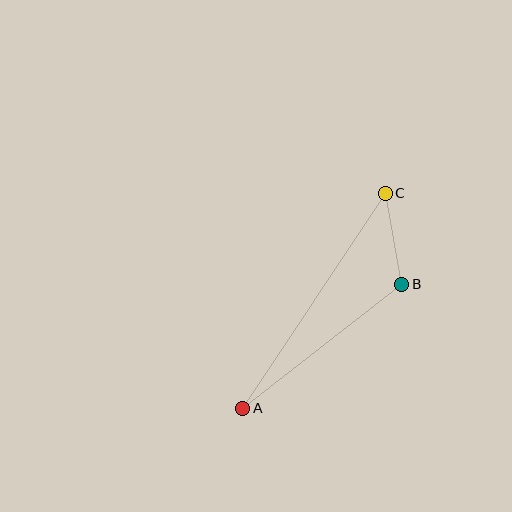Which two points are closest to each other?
Points B and C are closest to each other.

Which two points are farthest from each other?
Points A and C are farthest from each other.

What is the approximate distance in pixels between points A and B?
The distance between A and B is approximately 202 pixels.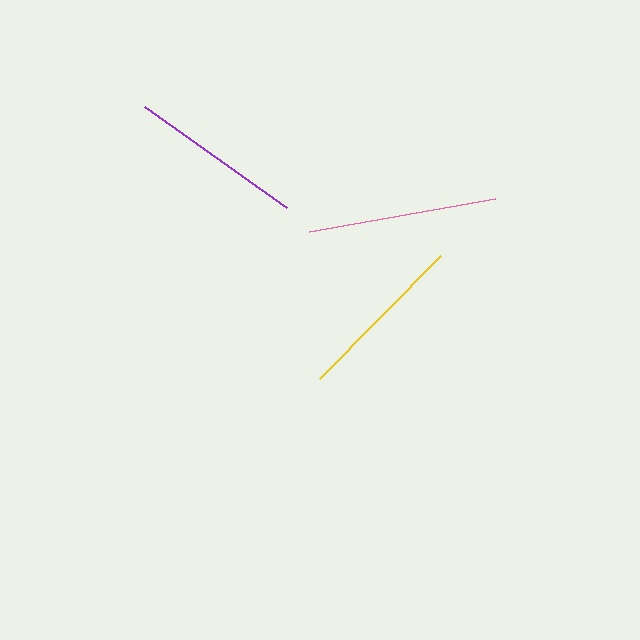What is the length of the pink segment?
The pink segment is approximately 189 pixels long.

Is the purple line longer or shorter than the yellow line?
The purple line is longer than the yellow line.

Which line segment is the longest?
The pink line is the longest at approximately 189 pixels.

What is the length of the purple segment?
The purple segment is approximately 175 pixels long.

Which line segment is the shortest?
The yellow line is the shortest at approximately 173 pixels.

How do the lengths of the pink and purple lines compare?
The pink and purple lines are approximately the same length.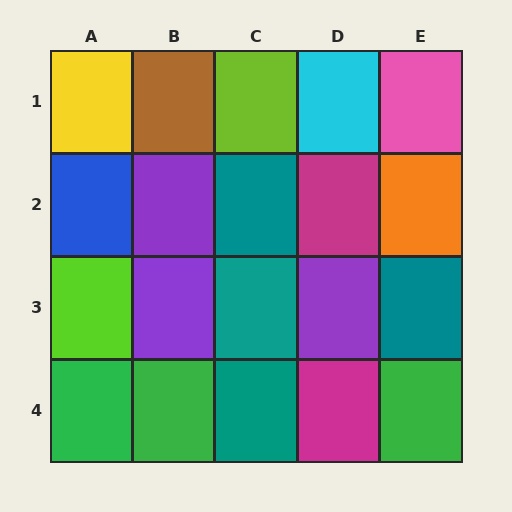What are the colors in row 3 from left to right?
Lime, purple, teal, purple, teal.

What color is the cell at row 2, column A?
Blue.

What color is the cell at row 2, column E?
Orange.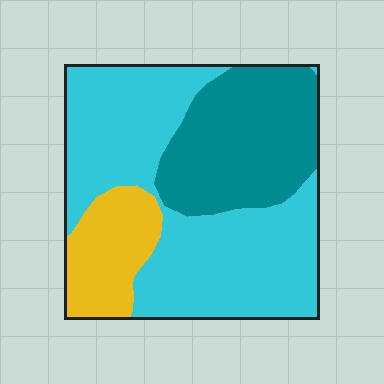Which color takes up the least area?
Yellow, at roughly 15%.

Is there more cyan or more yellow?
Cyan.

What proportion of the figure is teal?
Teal takes up between a sixth and a third of the figure.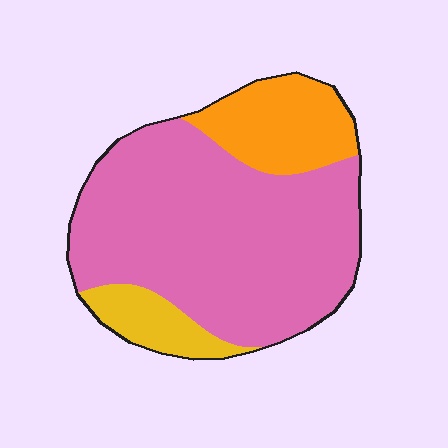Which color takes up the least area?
Yellow, at roughly 10%.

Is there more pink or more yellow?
Pink.